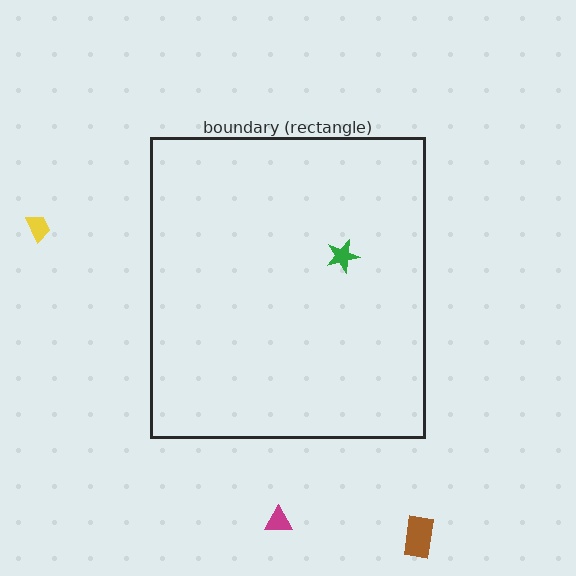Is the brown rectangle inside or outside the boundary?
Outside.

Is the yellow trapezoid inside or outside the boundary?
Outside.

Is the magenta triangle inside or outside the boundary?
Outside.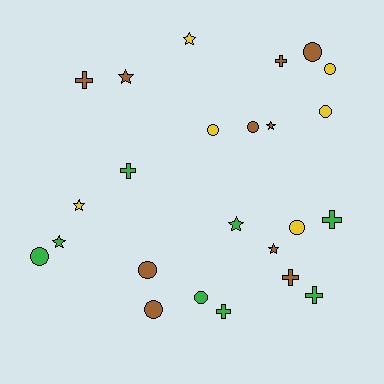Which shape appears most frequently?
Circle, with 10 objects.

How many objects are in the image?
There are 24 objects.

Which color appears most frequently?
Brown, with 10 objects.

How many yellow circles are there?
There are 4 yellow circles.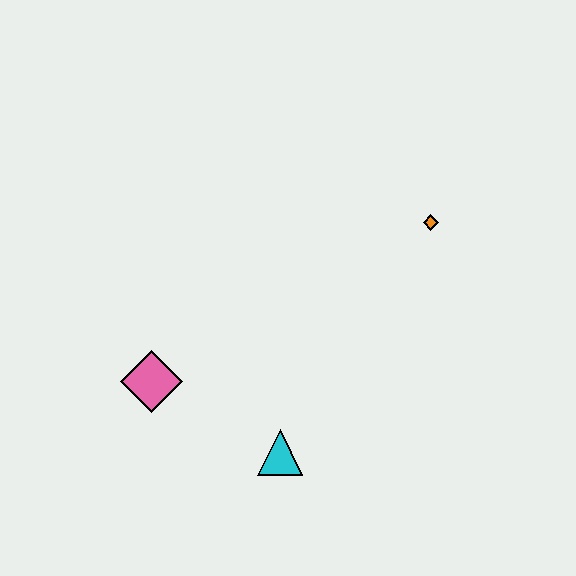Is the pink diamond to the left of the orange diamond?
Yes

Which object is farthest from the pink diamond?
The orange diamond is farthest from the pink diamond.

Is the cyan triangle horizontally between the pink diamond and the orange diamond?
Yes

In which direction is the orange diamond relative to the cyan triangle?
The orange diamond is above the cyan triangle.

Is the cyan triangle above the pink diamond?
No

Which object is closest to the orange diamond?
The cyan triangle is closest to the orange diamond.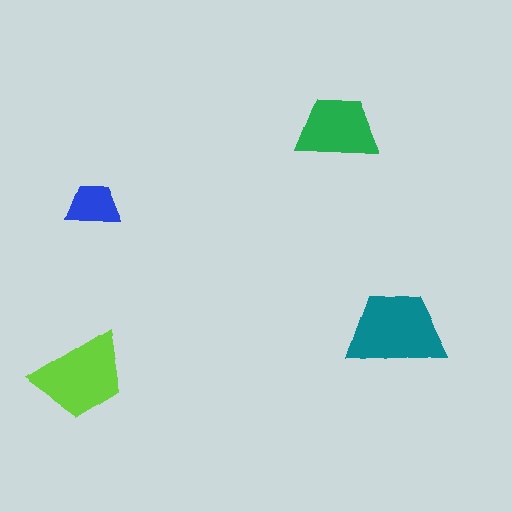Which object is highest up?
The green trapezoid is topmost.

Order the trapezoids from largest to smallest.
the teal one, the lime one, the green one, the blue one.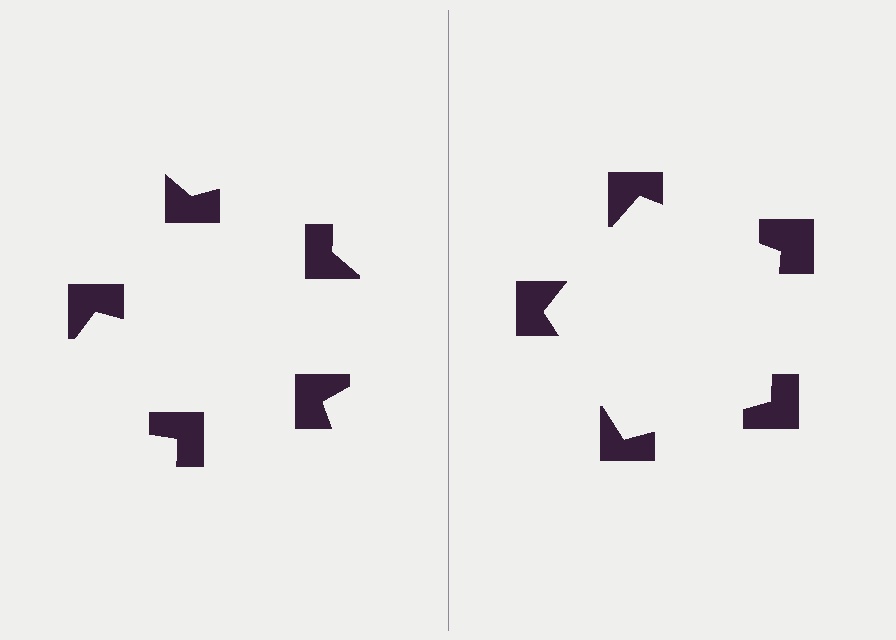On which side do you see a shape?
An illusory pentagon appears on the right side. On the left side the wedge cuts are rotated, so no coherent shape forms.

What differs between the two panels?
The notched squares are positioned identically on both sides; only the wedge orientations differ. On the right they align to a pentagon; on the left they are misaligned.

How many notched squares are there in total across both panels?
10 — 5 on each side.